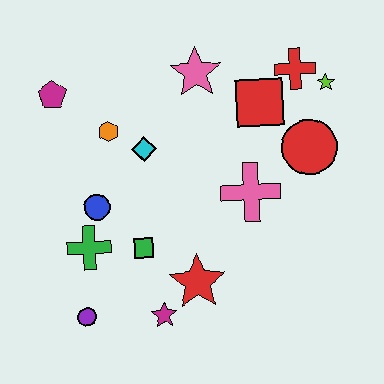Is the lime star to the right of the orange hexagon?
Yes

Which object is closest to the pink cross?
The red circle is closest to the pink cross.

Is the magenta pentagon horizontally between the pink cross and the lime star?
No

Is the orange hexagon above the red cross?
No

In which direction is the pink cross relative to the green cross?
The pink cross is to the right of the green cross.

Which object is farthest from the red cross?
The purple circle is farthest from the red cross.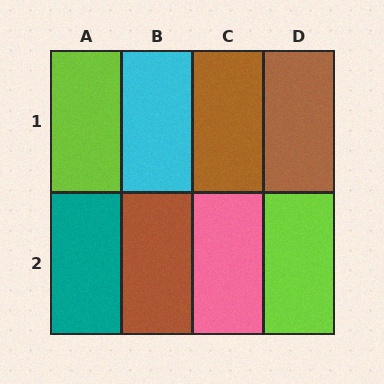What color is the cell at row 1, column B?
Cyan.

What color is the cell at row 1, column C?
Brown.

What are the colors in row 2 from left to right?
Teal, brown, pink, lime.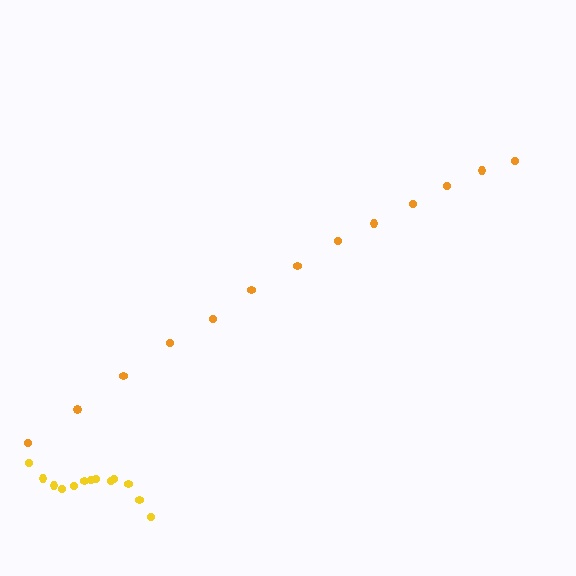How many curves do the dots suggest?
There are 2 distinct paths.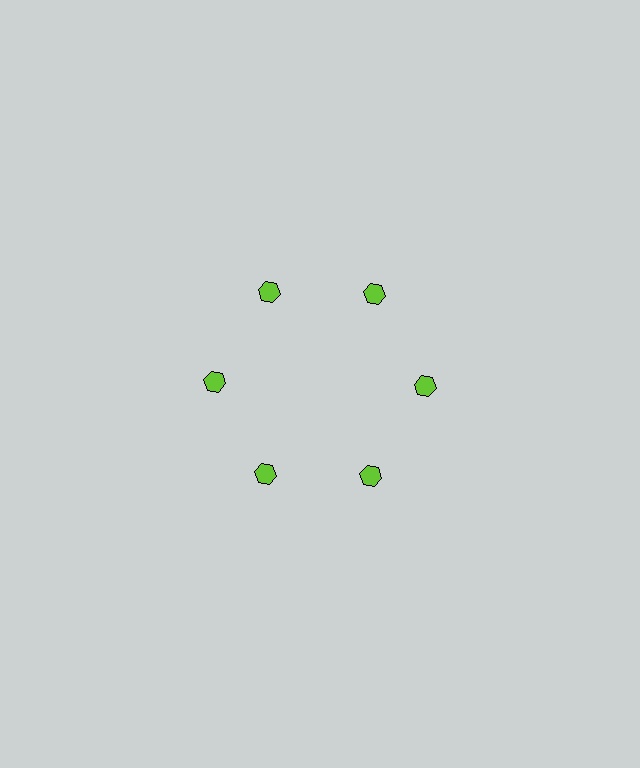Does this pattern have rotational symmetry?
Yes, this pattern has 6-fold rotational symmetry. It looks the same after rotating 60 degrees around the center.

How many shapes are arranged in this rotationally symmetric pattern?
There are 6 shapes, arranged in 6 groups of 1.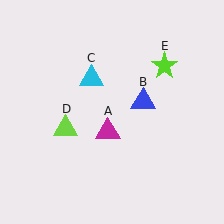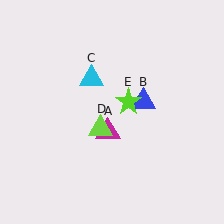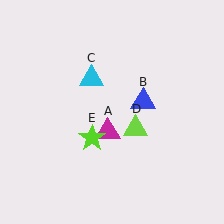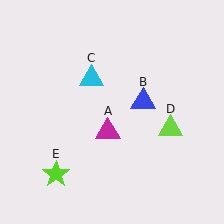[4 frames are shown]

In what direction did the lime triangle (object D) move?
The lime triangle (object D) moved right.